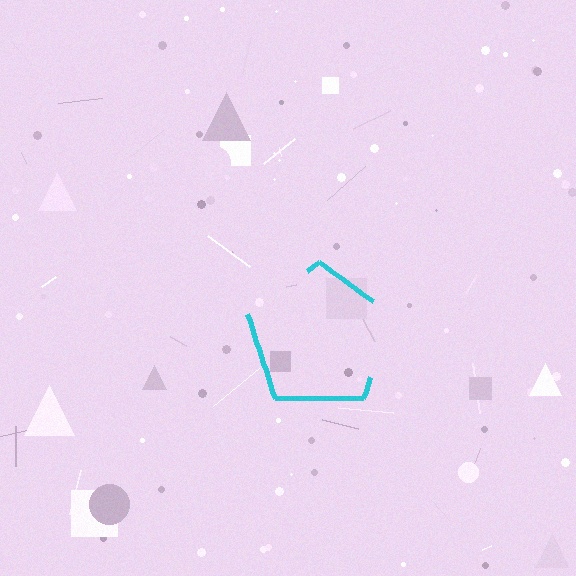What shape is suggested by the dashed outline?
The dashed outline suggests a pentagon.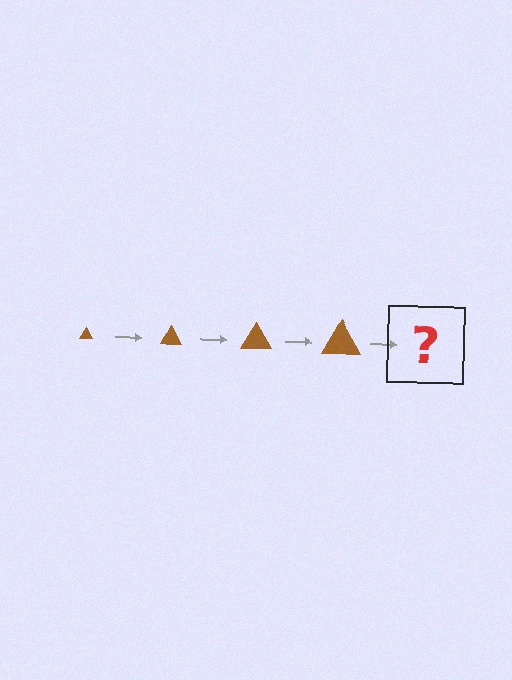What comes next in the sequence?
The next element should be a brown triangle, larger than the previous one.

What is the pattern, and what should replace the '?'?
The pattern is that the triangle gets progressively larger each step. The '?' should be a brown triangle, larger than the previous one.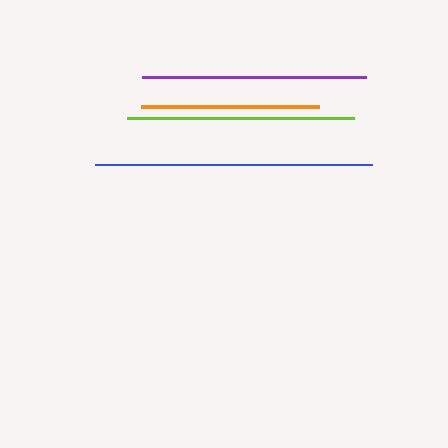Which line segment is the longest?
The blue line is the longest at approximately 277 pixels.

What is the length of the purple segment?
The purple segment is approximately 224 pixels long.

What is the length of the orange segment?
The orange segment is approximately 178 pixels long.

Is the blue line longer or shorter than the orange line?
The blue line is longer than the orange line.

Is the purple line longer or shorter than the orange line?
The purple line is longer than the orange line.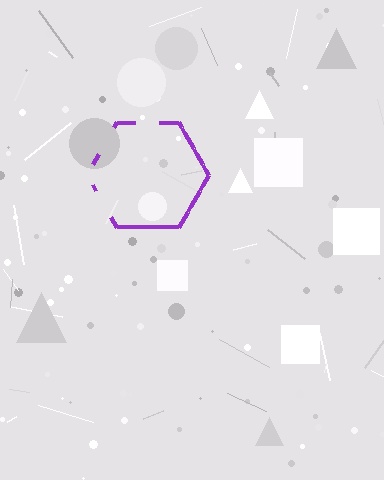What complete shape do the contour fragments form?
The contour fragments form a hexagon.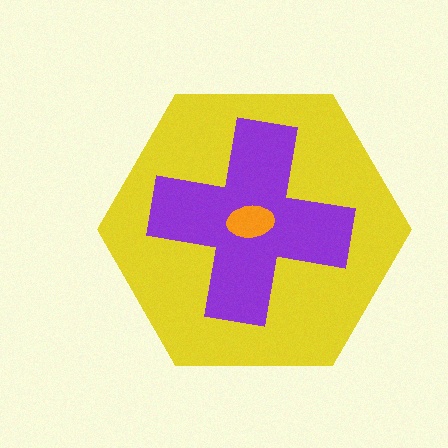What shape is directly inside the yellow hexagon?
The purple cross.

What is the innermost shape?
The orange ellipse.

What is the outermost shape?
The yellow hexagon.